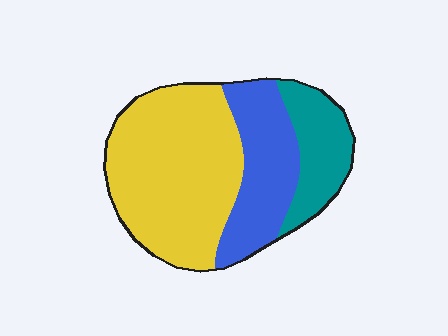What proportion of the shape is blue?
Blue takes up about one quarter (1/4) of the shape.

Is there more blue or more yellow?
Yellow.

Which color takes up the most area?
Yellow, at roughly 55%.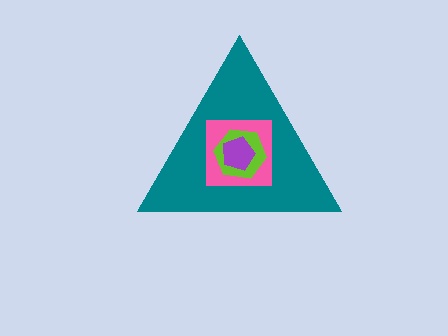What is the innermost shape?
The purple pentagon.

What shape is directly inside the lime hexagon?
The purple pentagon.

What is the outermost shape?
The teal triangle.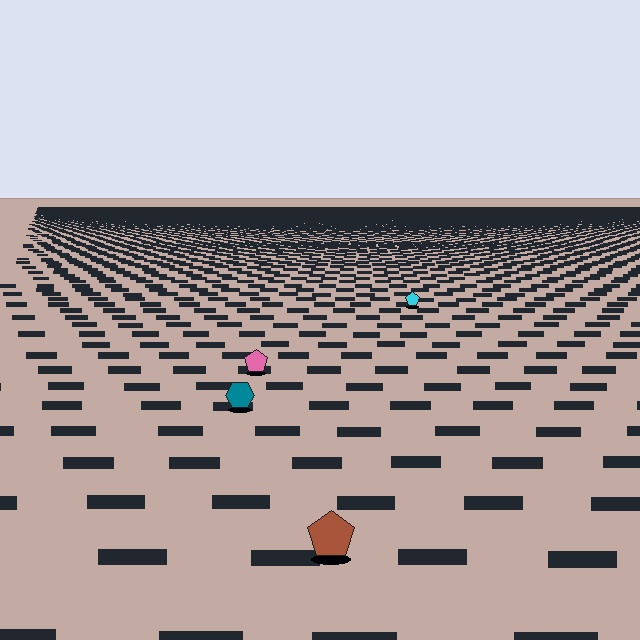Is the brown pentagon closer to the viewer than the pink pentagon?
Yes. The brown pentagon is closer — you can tell from the texture gradient: the ground texture is coarser near it.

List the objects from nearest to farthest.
From nearest to farthest: the brown pentagon, the teal hexagon, the pink pentagon, the cyan pentagon.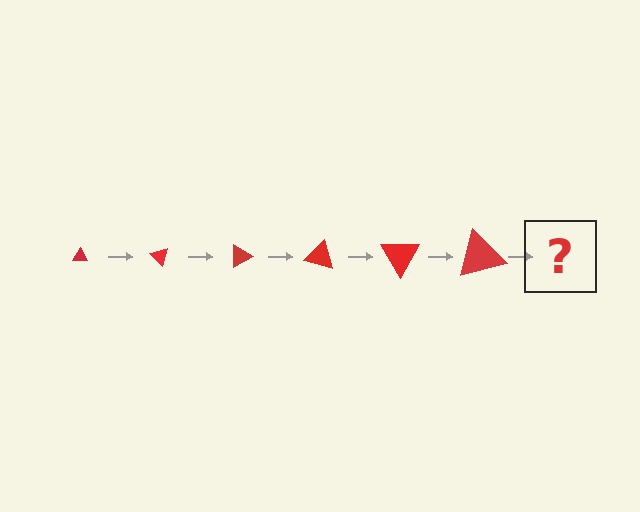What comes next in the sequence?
The next element should be a triangle, larger than the previous one and rotated 270 degrees from the start.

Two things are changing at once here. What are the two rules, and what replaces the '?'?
The two rules are that the triangle grows larger each step and it rotates 45 degrees each step. The '?' should be a triangle, larger than the previous one and rotated 270 degrees from the start.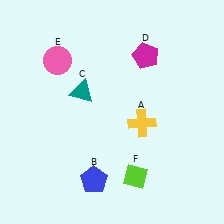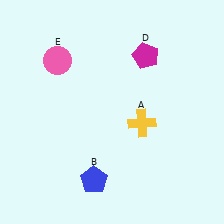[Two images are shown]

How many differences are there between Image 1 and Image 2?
There are 2 differences between the two images.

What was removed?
The lime diamond (F), the teal triangle (C) were removed in Image 2.